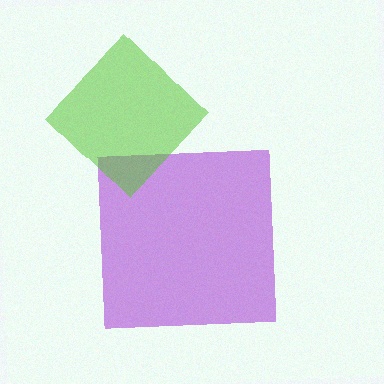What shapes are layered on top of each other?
The layered shapes are: a purple square, a lime diamond.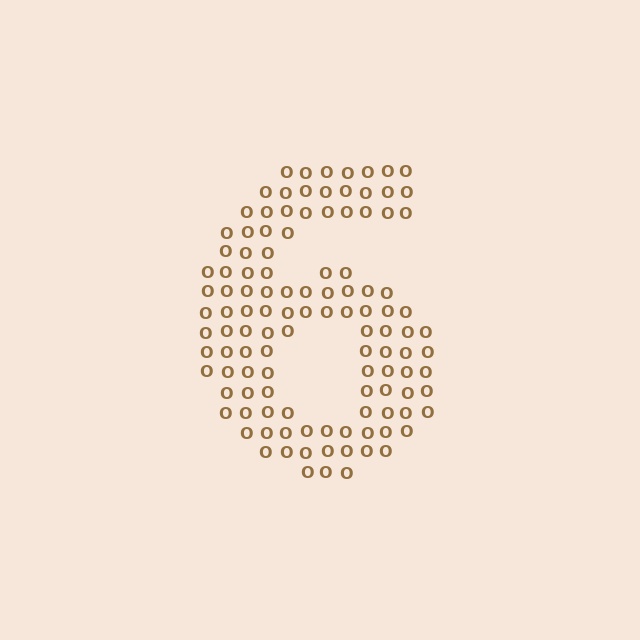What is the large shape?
The large shape is the digit 6.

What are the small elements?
The small elements are letter O's.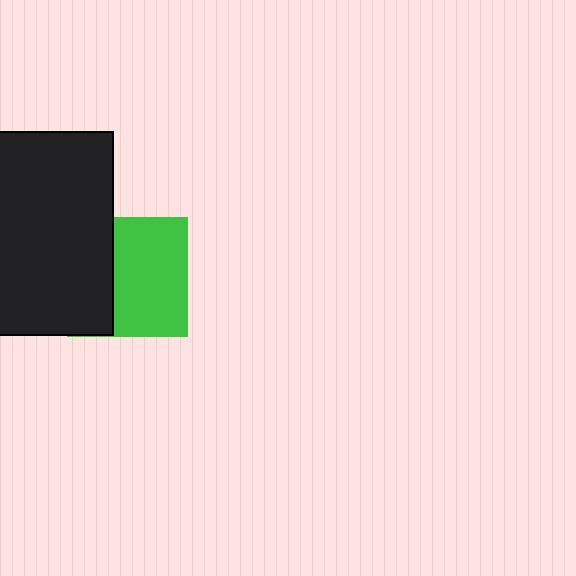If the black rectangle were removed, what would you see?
You would see the complete green square.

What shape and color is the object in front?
The object in front is a black rectangle.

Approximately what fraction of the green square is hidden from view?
Roughly 38% of the green square is hidden behind the black rectangle.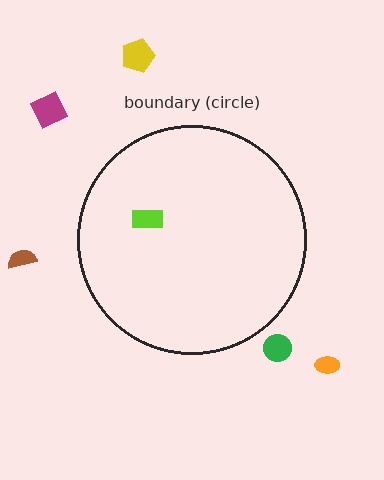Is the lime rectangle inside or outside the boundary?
Inside.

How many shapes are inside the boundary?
1 inside, 5 outside.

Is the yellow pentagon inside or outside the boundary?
Outside.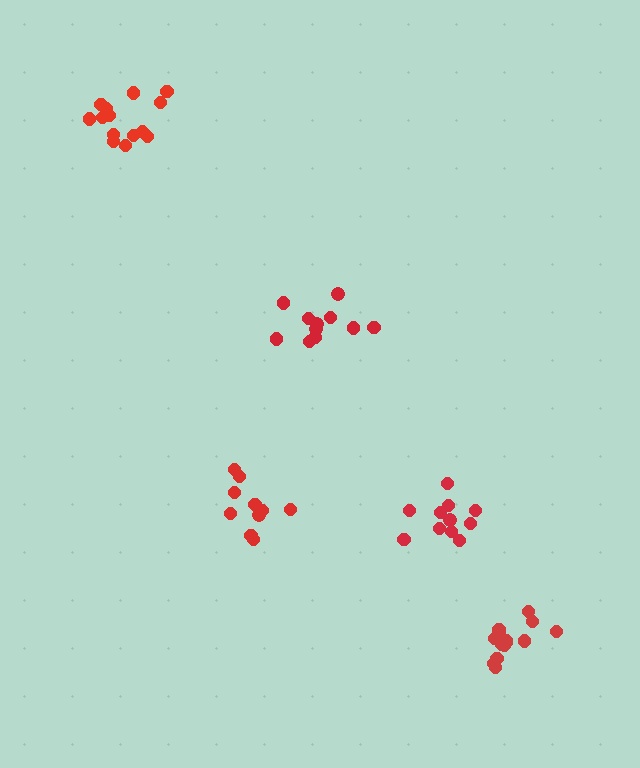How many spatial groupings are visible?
There are 5 spatial groupings.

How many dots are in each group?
Group 1: 14 dots, Group 2: 10 dots, Group 3: 11 dots, Group 4: 11 dots, Group 5: 15 dots (61 total).